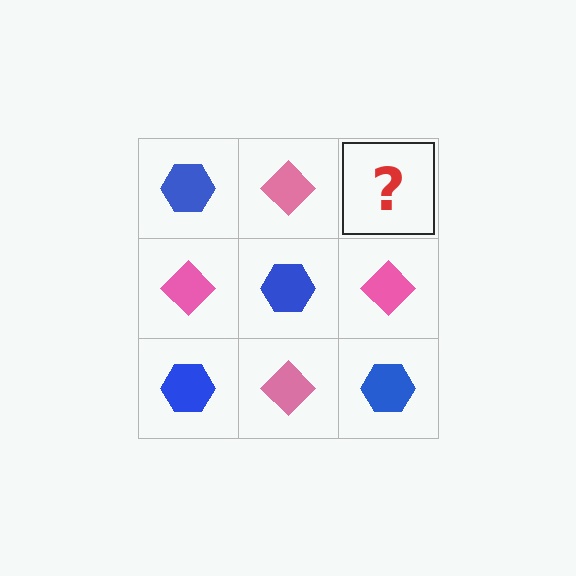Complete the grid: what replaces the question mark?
The question mark should be replaced with a blue hexagon.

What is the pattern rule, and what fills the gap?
The rule is that it alternates blue hexagon and pink diamond in a checkerboard pattern. The gap should be filled with a blue hexagon.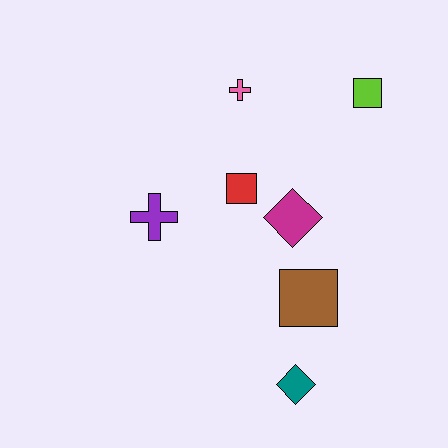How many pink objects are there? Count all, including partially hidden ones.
There is 1 pink object.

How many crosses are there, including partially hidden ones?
There are 2 crosses.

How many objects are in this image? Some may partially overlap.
There are 7 objects.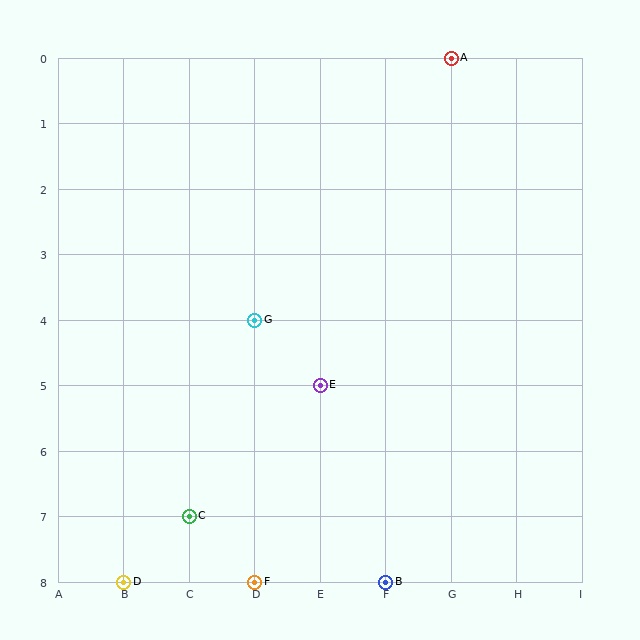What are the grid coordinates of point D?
Point D is at grid coordinates (B, 8).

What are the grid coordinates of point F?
Point F is at grid coordinates (D, 8).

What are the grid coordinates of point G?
Point G is at grid coordinates (D, 4).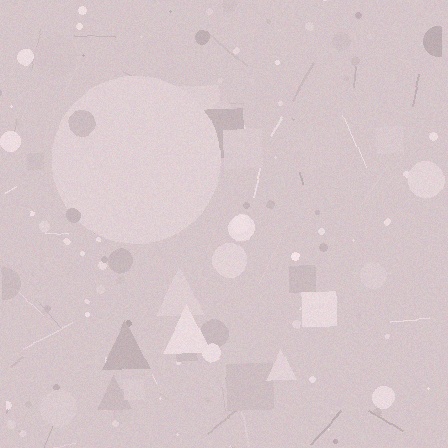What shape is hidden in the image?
A circle is hidden in the image.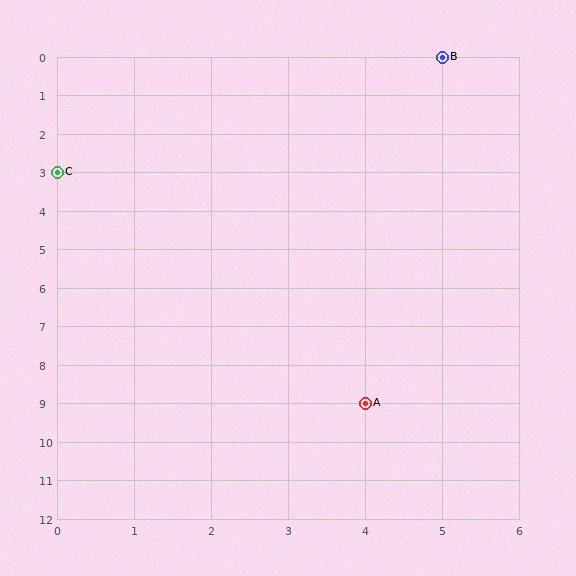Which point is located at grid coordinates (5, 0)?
Point B is at (5, 0).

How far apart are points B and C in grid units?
Points B and C are 5 columns and 3 rows apart (about 5.8 grid units diagonally).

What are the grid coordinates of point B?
Point B is at grid coordinates (5, 0).